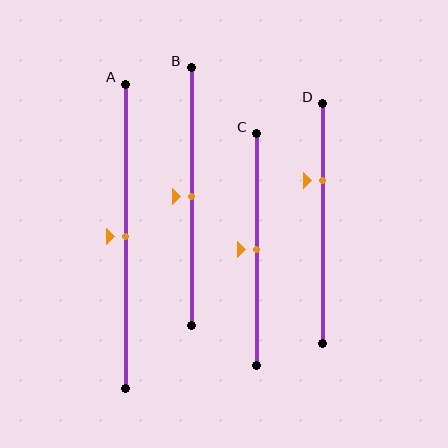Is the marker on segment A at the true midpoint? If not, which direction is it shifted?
Yes, the marker on segment A is at the true midpoint.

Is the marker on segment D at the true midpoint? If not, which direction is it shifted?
No, the marker on segment D is shifted upward by about 18% of the segment length.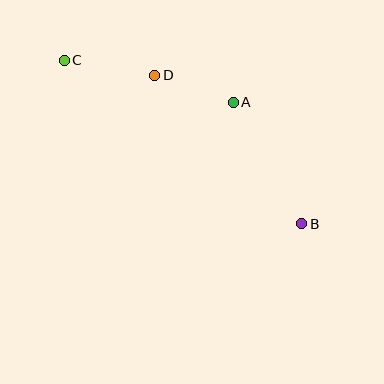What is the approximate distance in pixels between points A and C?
The distance between A and C is approximately 174 pixels.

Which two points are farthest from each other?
Points B and C are farthest from each other.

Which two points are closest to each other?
Points A and D are closest to each other.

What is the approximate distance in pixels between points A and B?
The distance between A and B is approximately 139 pixels.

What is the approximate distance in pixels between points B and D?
The distance between B and D is approximately 209 pixels.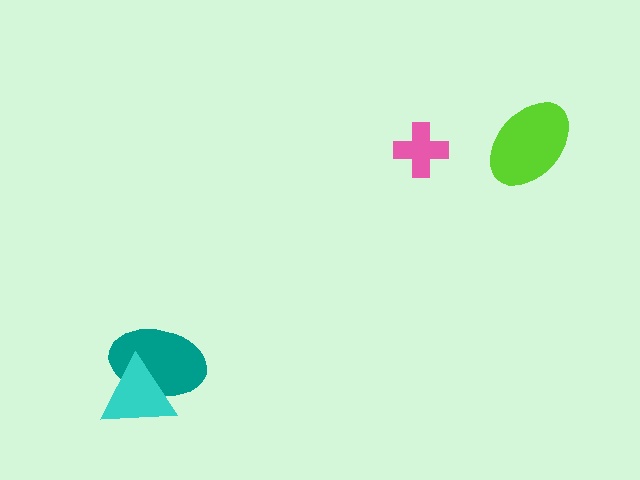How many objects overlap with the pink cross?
0 objects overlap with the pink cross.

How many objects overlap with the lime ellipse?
0 objects overlap with the lime ellipse.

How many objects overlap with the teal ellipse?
1 object overlaps with the teal ellipse.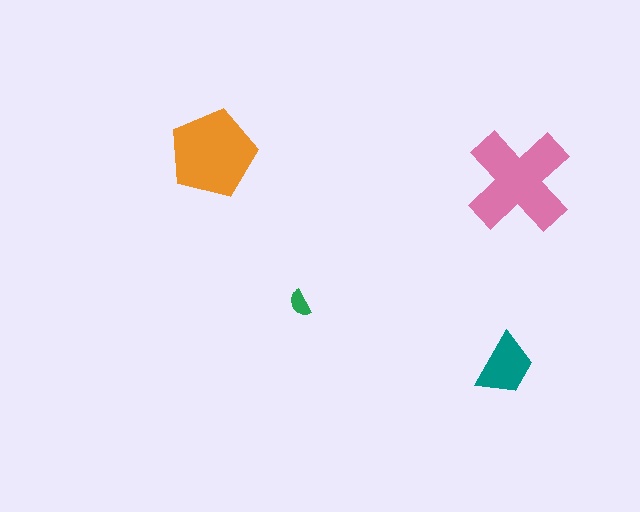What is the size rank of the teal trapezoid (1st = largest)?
3rd.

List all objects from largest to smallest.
The pink cross, the orange pentagon, the teal trapezoid, the green semicircle.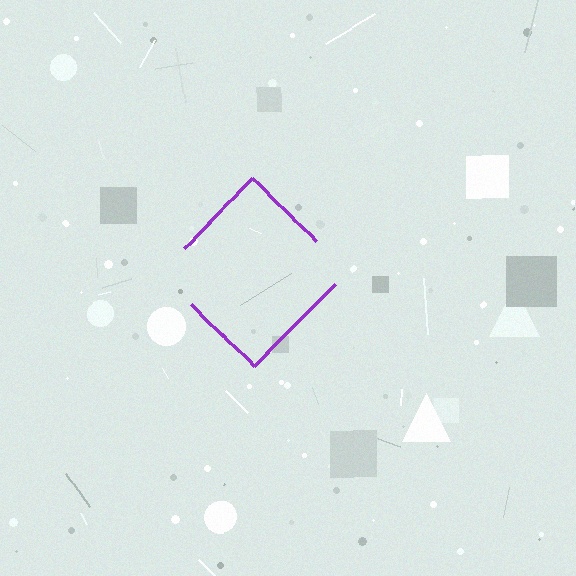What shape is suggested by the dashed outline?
The dashed outline suggests a diamond.